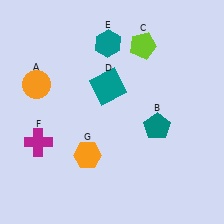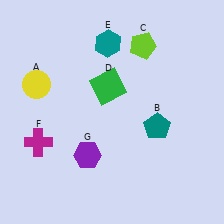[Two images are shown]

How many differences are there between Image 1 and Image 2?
There are 3 differences between the two images.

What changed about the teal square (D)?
In Image 1, D is teal. In Image 2, it changed to green.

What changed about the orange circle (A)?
In Image 1, A is orange. In Image 2, it changed to yellow.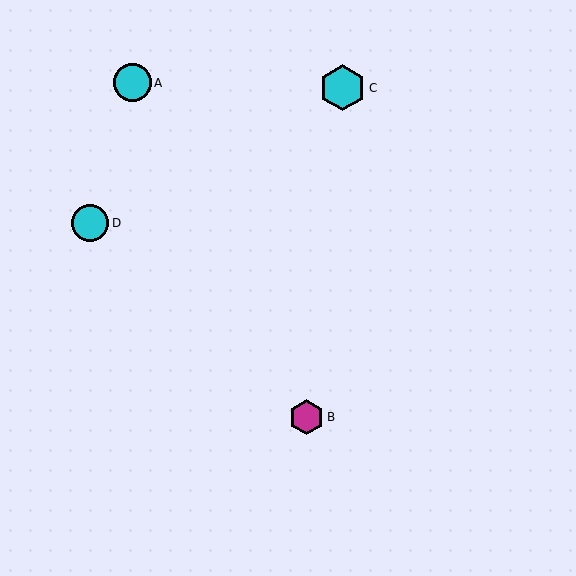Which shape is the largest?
The cyan hexagon (labeled C) is the largest.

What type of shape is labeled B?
Shape B is a magenta hexagon.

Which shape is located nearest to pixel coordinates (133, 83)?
The cyan circle (labeled A) at (132, 83) is nearest to that location.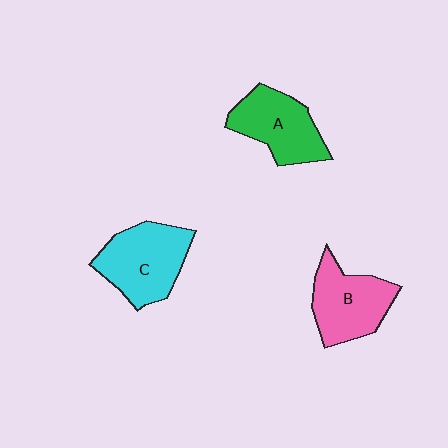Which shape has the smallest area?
Shape A (green).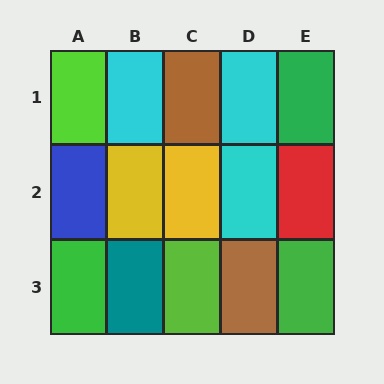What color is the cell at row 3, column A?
Green.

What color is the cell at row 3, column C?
Lime.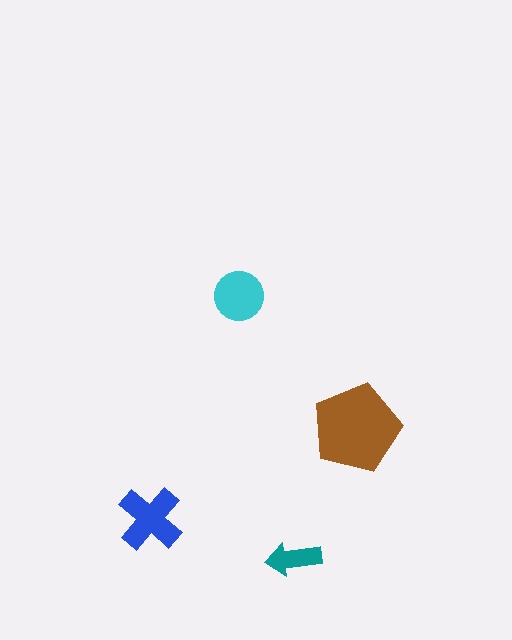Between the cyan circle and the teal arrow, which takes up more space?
The cyan circle.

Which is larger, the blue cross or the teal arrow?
The blue cross.